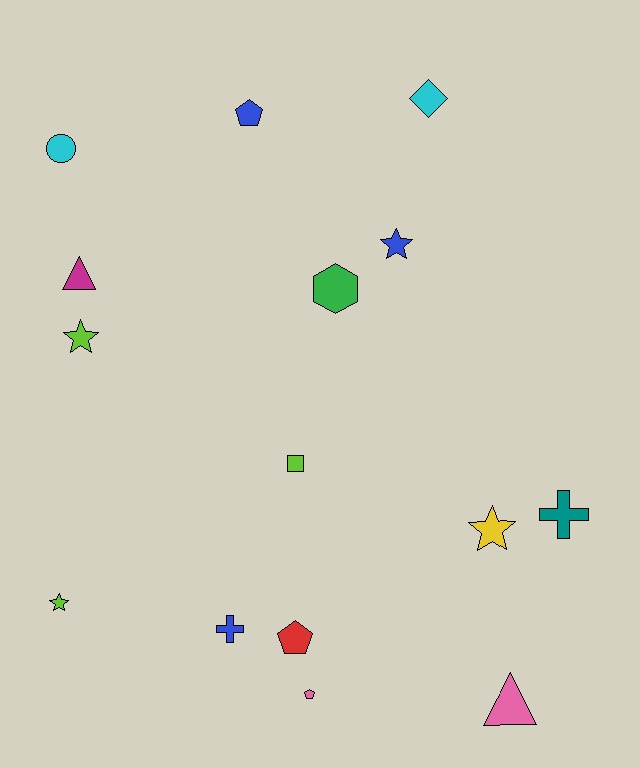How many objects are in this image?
There are 15 objects.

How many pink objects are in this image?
There are 2 pink objects.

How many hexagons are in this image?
There is 1 hexagon.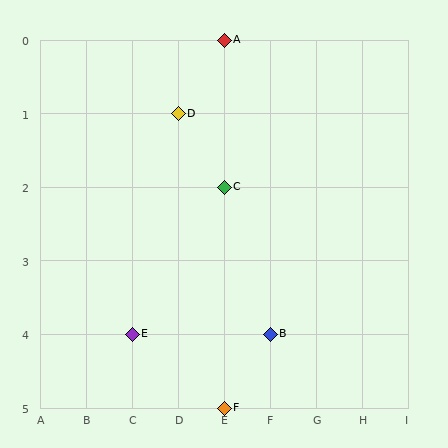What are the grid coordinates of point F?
Point F is at grid coordinates (E, 5).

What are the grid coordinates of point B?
Point B is at grid coordinates (F, 4).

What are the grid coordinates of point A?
Point A is at grid coordinates (E, 0).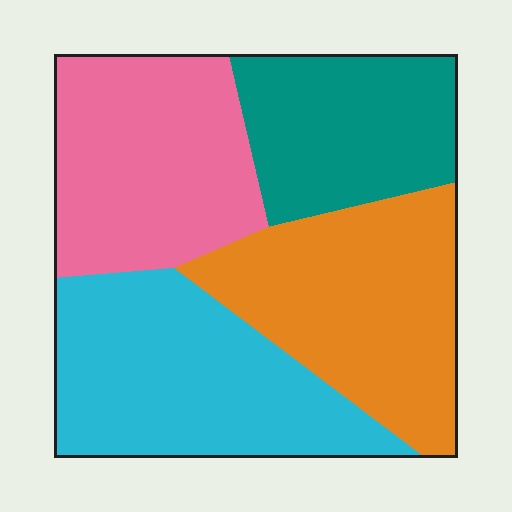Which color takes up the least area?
Teal, at roughly 20%.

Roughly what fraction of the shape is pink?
Pink covers around 25% of the shape.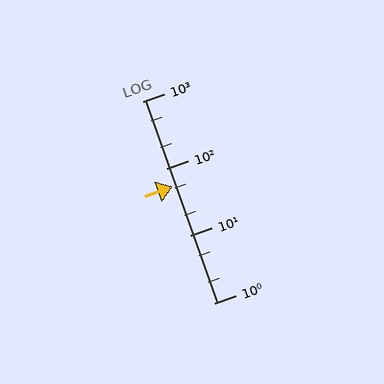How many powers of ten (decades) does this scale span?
The scale spans 3 decades, from 1 to 1000.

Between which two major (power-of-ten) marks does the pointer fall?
The pointer is between 10 and 100.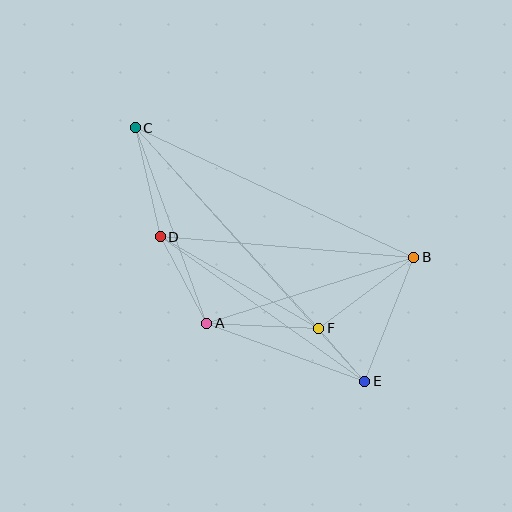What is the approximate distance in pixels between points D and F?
The distance between D and F is approximately 183 pixels.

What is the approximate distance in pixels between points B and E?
The distance between B and E is approximately 133 pixels.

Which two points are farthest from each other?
Points C and E are farthest from each other.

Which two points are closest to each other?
Points E and F are closest to each other.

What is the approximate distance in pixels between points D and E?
The distance between D and E is approximately 251 pixels.